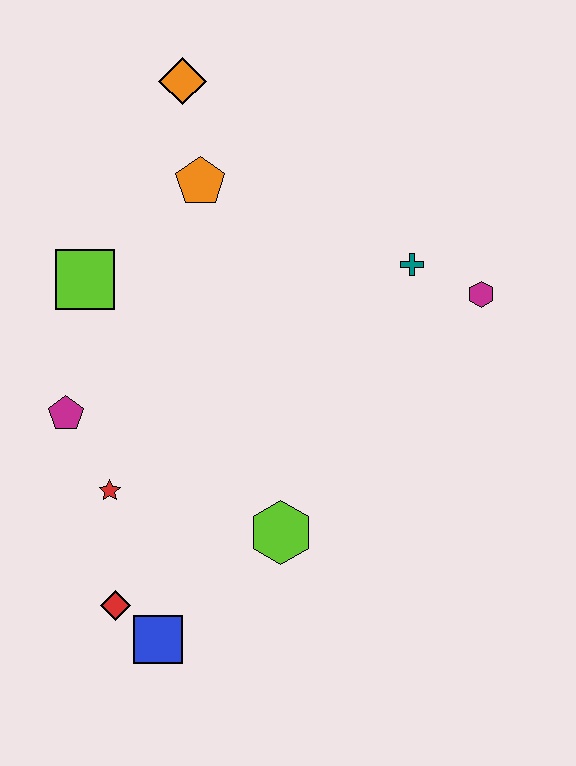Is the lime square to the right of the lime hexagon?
No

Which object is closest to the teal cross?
The magenta hexagon is closest to the teal cross.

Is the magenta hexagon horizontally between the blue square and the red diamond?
No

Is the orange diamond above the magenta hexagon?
Yes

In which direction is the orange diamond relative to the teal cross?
The orange diamond is to the left of the teal cross.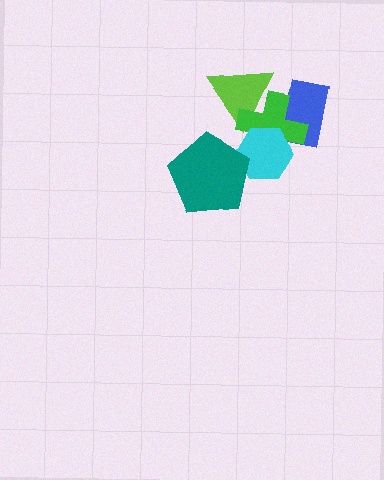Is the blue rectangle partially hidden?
Yes, it is partially covered by another shape.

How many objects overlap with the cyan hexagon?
2 objects overlap with the cyan hexagon.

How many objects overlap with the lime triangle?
1 object overlaps with the lime triangle.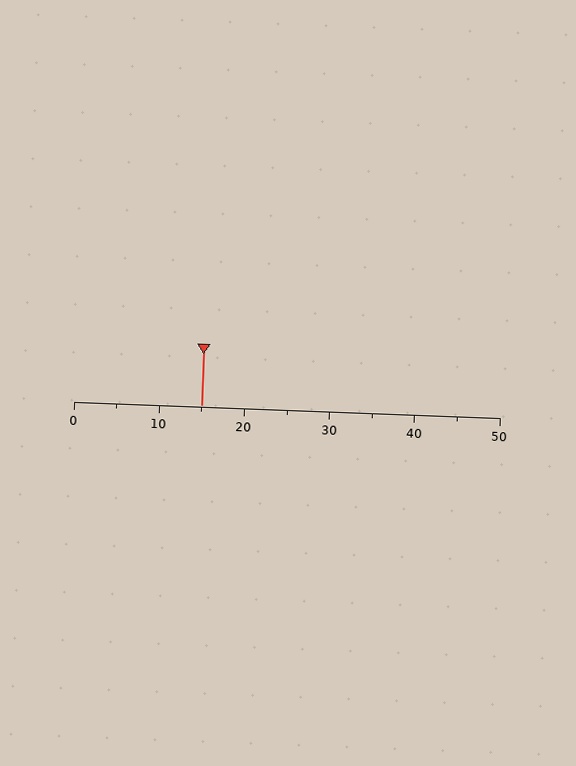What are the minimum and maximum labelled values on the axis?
The axis runs from 0 to 50.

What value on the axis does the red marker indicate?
The marker indicates approximately 15.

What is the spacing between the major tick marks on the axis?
The major ticks are spaced 10 apart.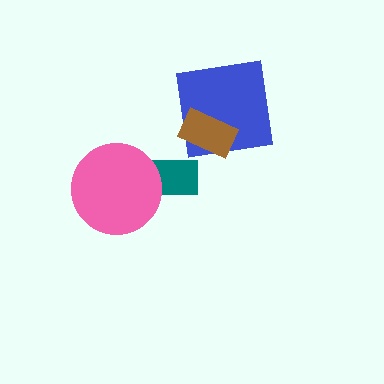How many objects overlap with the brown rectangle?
1 object overlaps with the brown rectangle.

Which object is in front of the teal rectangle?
The pink circle is in front of the teal rectangle.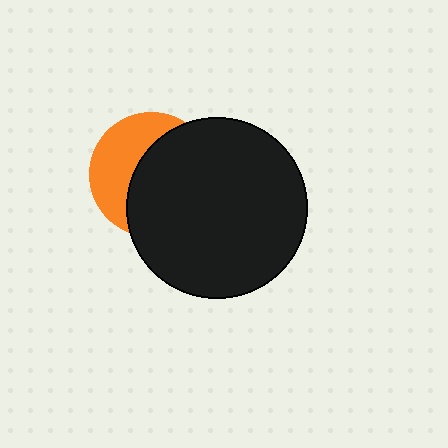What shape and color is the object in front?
The object in front is a black circle.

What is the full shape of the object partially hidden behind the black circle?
The partially hidden object is an orange circle.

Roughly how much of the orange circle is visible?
A small part of it is visible (roughly 40%).